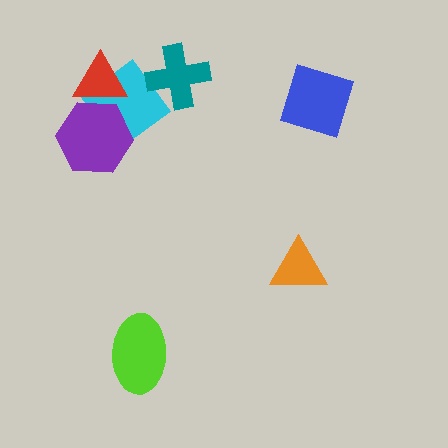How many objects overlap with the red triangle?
2 objects overlap with the red triangle.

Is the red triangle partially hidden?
Yes, it is partially covered by another shape.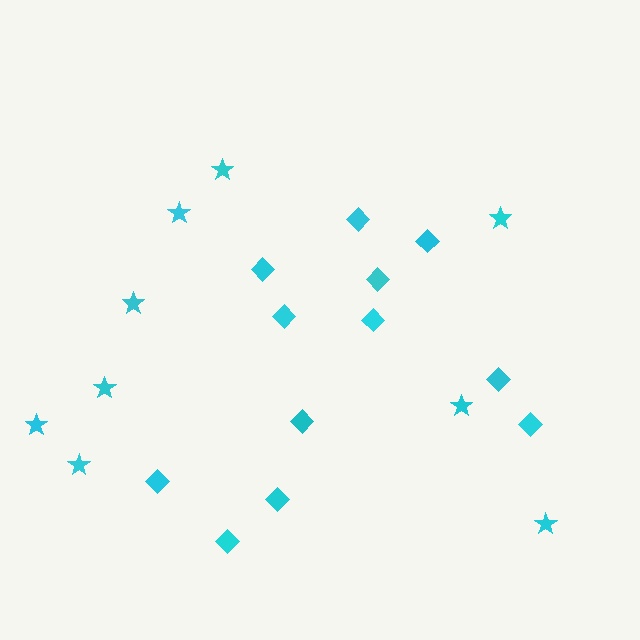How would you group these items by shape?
There are 2 groups: one group of diamonds (12) and one group of stars (9).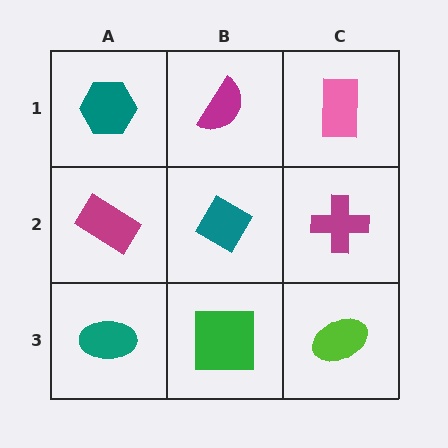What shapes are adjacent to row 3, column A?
A magenta rectangle (row 2, column A), a green square (row 3, column B).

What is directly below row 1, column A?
A magenta rectangle.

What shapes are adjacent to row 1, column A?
A magenta rectangle (row 2, column A), a magenta semicircle (row 1, column B).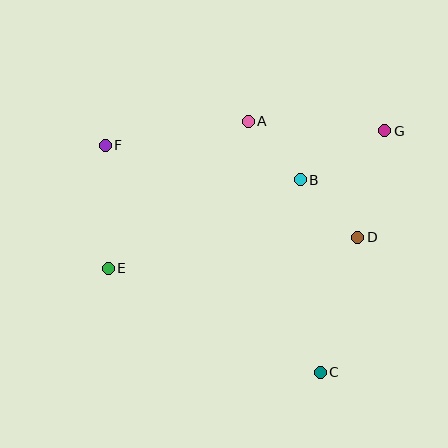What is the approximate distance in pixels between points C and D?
The distance between C and D is approximately 140 pixels.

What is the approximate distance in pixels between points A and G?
The distance between A and G is approximately 137 pixels.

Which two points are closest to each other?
Points A and B are closest to each other.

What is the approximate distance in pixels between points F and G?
The distance between F and G is approximately 280 pixels.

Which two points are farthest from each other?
Points C and F are farthest from each other.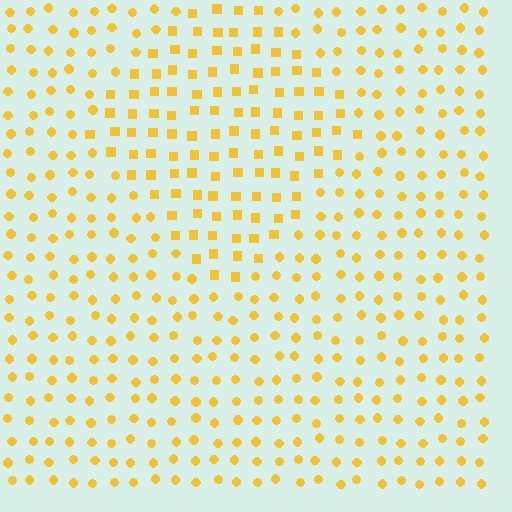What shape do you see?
I see a diamond.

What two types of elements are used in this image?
The image uses squares inside the diamond region and circles outside it.